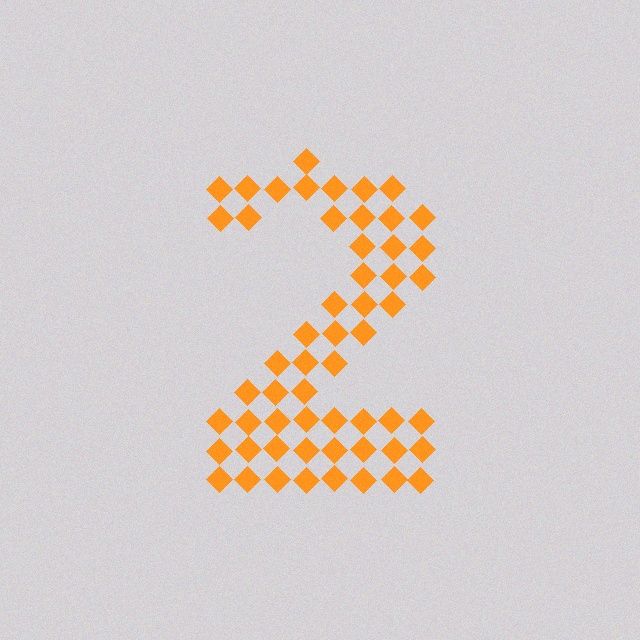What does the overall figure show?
The overall figure shows the digit 2.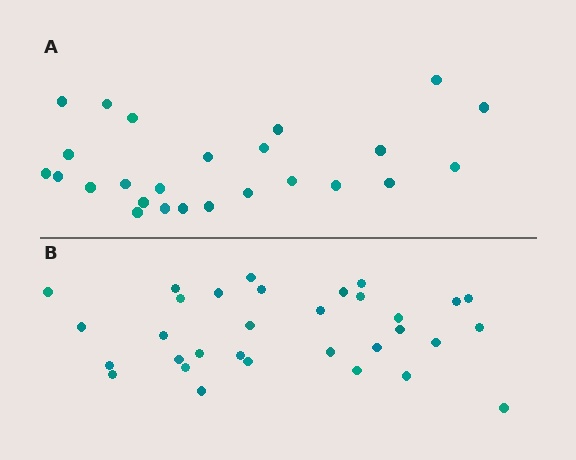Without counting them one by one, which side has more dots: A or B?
Region B (the bottom region) has more dots.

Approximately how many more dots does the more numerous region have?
Region B has roughly 8 or so more dots than region A.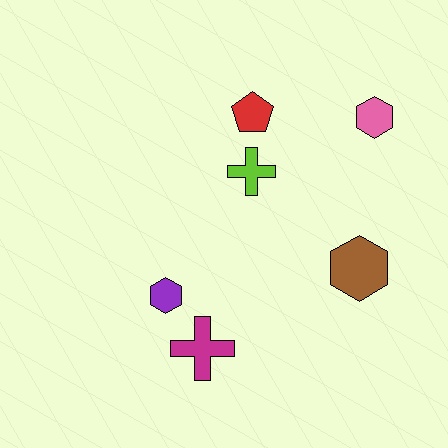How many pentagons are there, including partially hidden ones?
There is 1 pentagon.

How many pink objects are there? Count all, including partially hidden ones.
There is 1 pink object.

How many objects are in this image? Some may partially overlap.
There are 6 objects.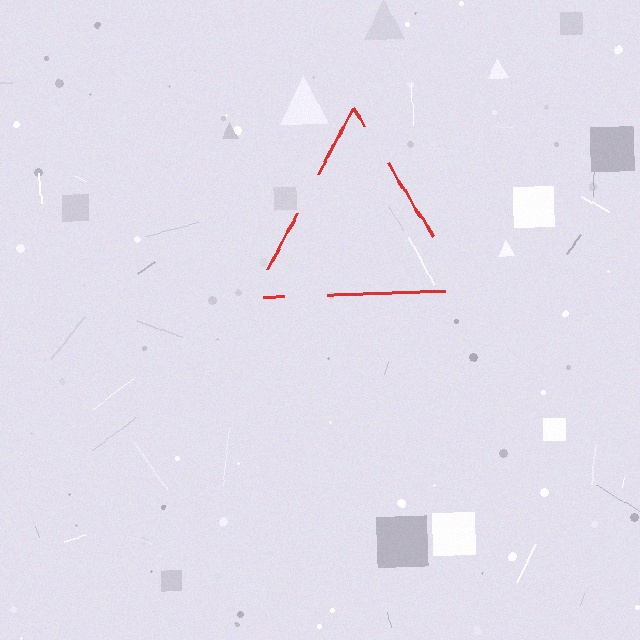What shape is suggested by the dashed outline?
The dashed outline suggests a triangle.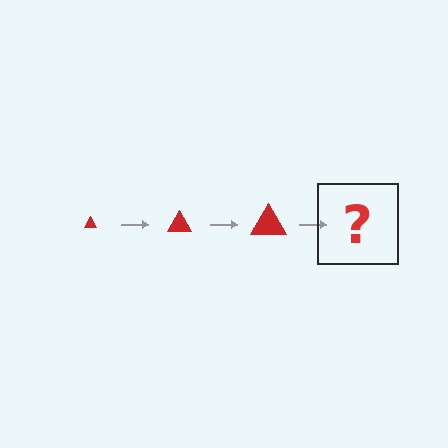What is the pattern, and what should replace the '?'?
The pattern is that the triangle gets progressively larger each step. The '?' should be a red triangle, larger than the previous one.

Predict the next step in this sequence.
The next step is a red triangle, larger than the previous one.